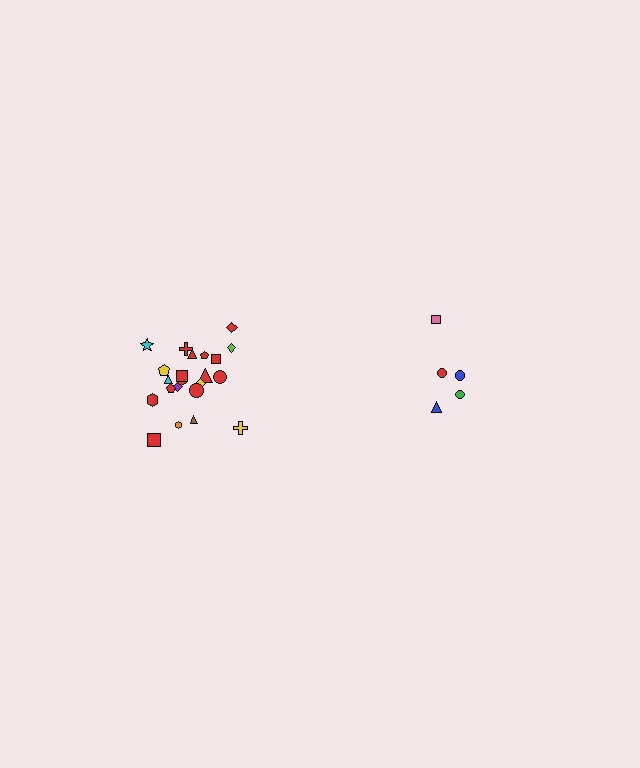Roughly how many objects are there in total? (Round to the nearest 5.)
Roughly 25 objects in total.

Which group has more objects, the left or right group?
The left group.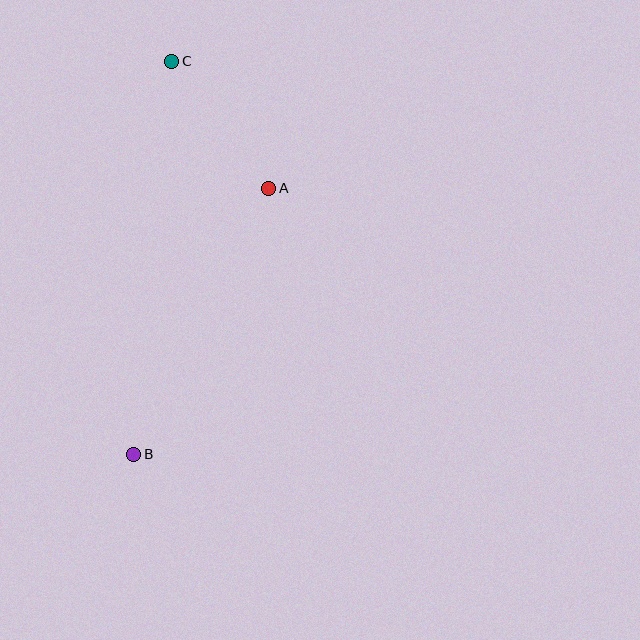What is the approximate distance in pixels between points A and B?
The distance between A and B is approximately 298 pixels.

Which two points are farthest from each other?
Points B and C are farthest from each other.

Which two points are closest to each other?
Points A and C are closest to each other.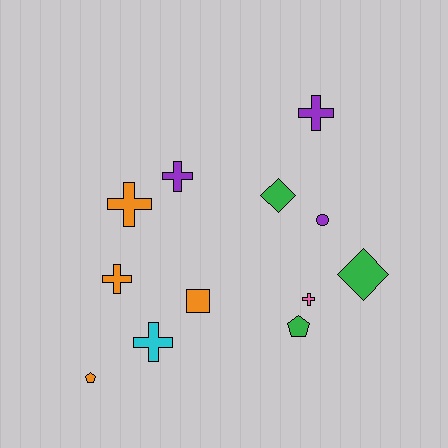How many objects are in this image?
There are 12 objects.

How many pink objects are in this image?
There is 1 pink object.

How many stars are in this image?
There are no stars.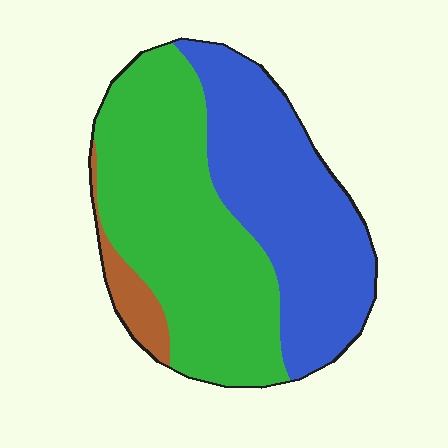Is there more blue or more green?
Green.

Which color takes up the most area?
Green, at roughly 50%.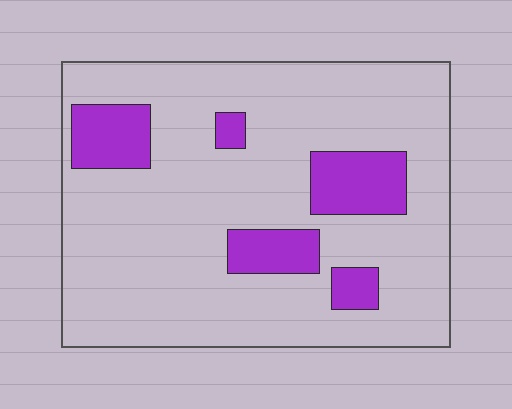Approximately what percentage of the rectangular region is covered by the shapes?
Approximately 15%.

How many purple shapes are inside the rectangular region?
5.